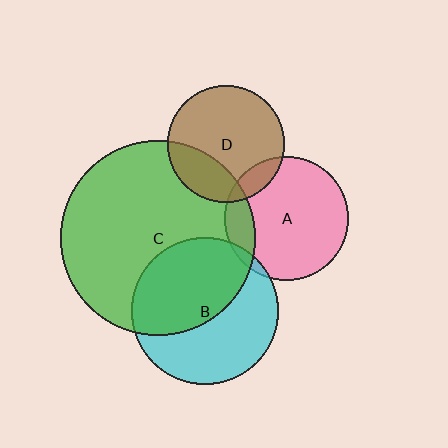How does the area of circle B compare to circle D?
Approximately 1.6 times.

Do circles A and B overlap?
Yes.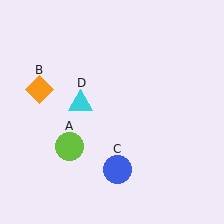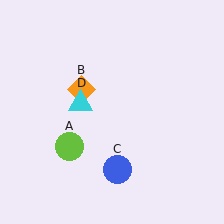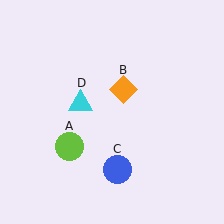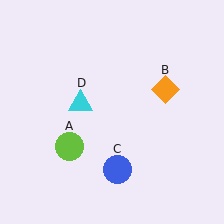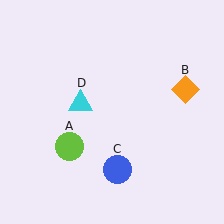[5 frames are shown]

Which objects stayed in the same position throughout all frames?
Lime circle (object A) and blue circle (object C) and cyan triangle (object D) remained stationary.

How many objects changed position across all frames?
1 object changed position: orange diamond (object B).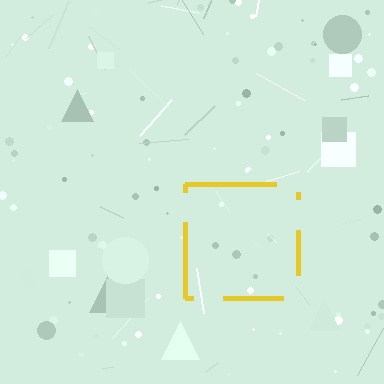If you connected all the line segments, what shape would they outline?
They would outline a square.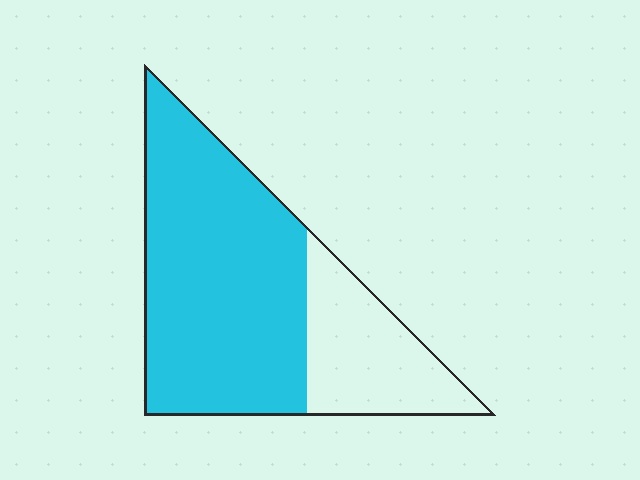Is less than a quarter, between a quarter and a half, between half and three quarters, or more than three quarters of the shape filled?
Between half and three quarters.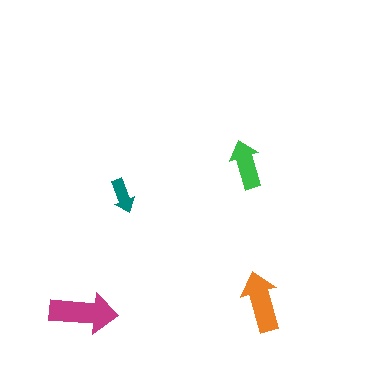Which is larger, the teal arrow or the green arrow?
The green one.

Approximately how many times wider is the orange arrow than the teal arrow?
About 2 times wider.